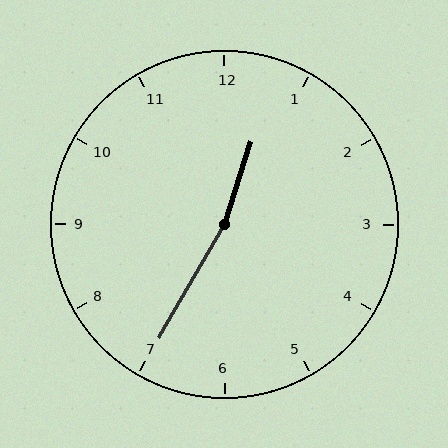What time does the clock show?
12:35.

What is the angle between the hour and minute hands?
Approximately 168 degrees.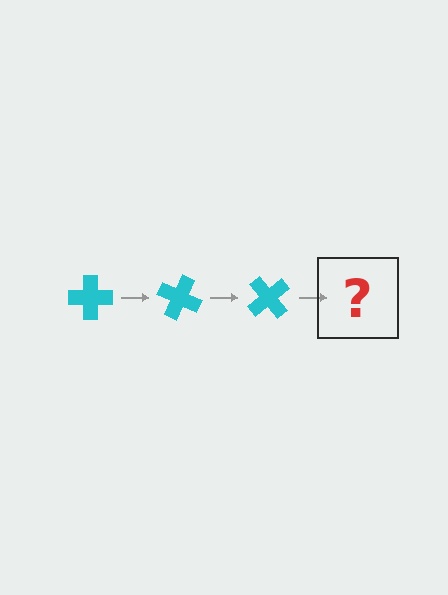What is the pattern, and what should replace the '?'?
The pattern is that the cross rotates 25 degrees each step. The '?' should be a cyan cross rotated 75 degrees.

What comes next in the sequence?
The next element should be a cyan cross rotated 75 degrees.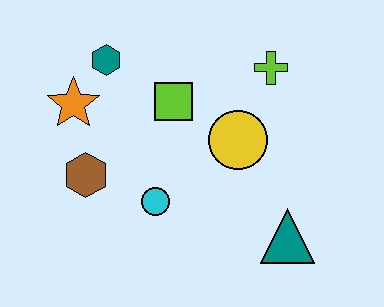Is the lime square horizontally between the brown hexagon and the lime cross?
Yes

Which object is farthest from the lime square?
The teal triangle is farthest from the lime square.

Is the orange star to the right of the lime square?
No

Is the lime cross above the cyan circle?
Yes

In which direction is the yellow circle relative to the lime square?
The yellow circle is to the right of the lime square.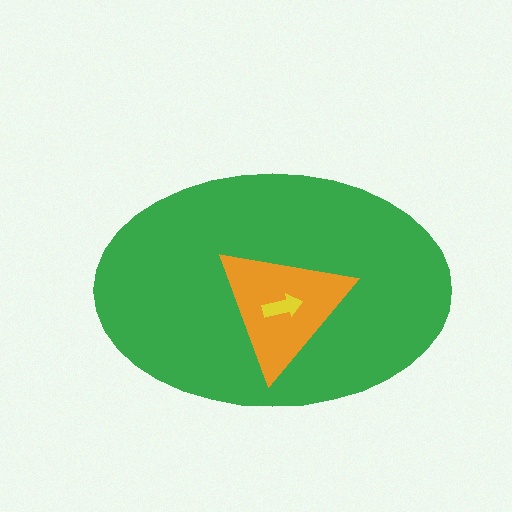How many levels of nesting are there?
3.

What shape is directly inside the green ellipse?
The orange triangle.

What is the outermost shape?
The green ellipse.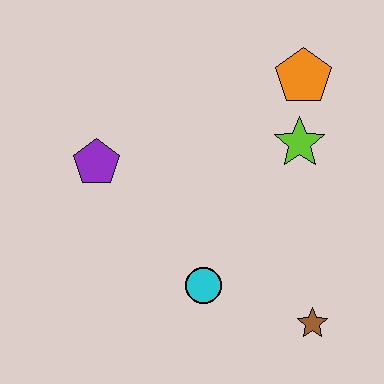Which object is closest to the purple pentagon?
The cyan circle is closest to the purple pentagon.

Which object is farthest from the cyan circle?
The orange pentagon is farthest from the cyan circle.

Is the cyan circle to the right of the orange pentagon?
No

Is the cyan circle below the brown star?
No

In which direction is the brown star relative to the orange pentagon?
The brown star is below the orange pentagon.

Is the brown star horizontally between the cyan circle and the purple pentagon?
No